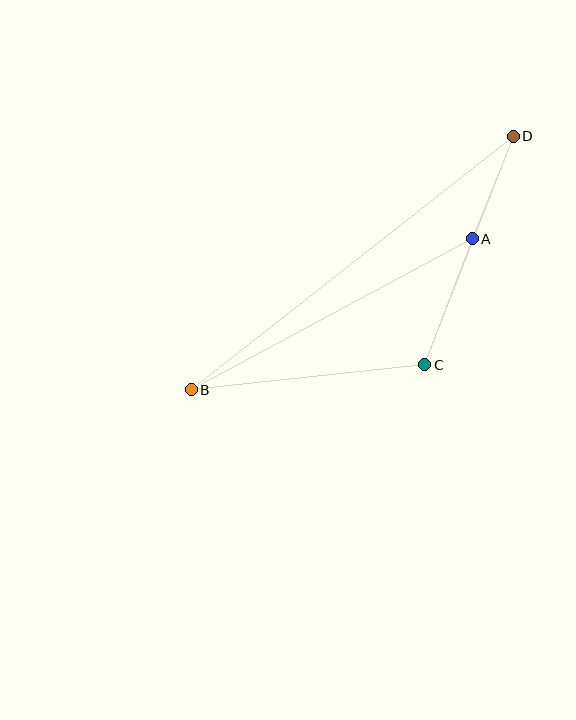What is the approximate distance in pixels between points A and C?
The distance between A and C is approximately 134 pixels.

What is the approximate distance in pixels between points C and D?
The distance between C and D is approximately 245 pixels.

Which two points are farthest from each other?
Points B and D are farthest from each other.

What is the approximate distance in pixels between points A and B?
The distance between A and B is approximately 319 pixels.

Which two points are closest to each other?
Points A and D are closest to each other.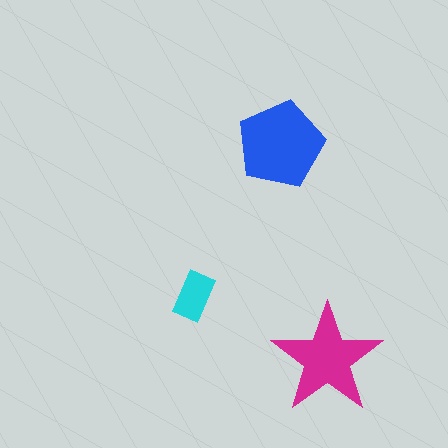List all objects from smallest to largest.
The cyan rectangle, the magenta star, the blue pentagon.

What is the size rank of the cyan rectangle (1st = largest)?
3rd.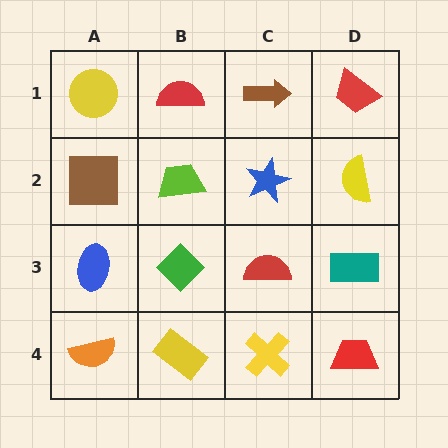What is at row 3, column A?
A blue ellipse.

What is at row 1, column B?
A red semicircle.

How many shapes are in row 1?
4 shapes.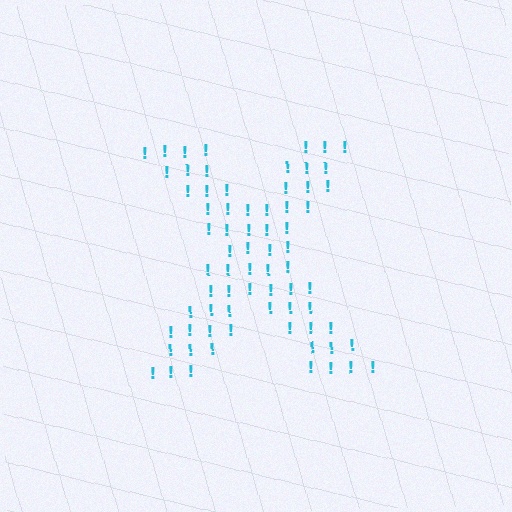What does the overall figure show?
The overall figure shows the letter X.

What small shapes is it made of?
It is made of small exclamation marks.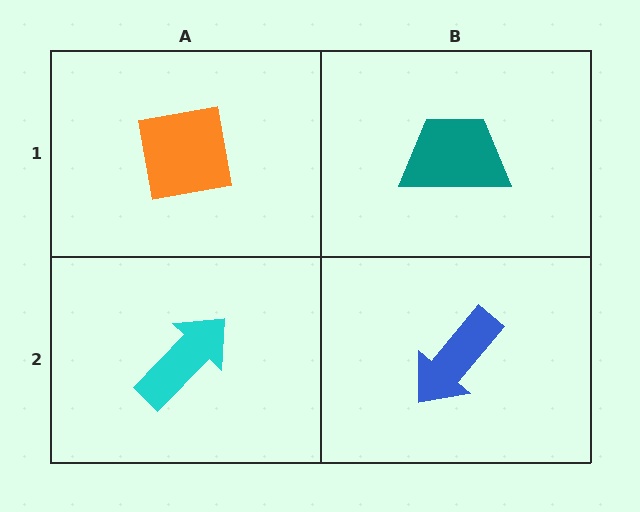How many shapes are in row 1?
2 shapes.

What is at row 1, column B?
A teal trapezoid.